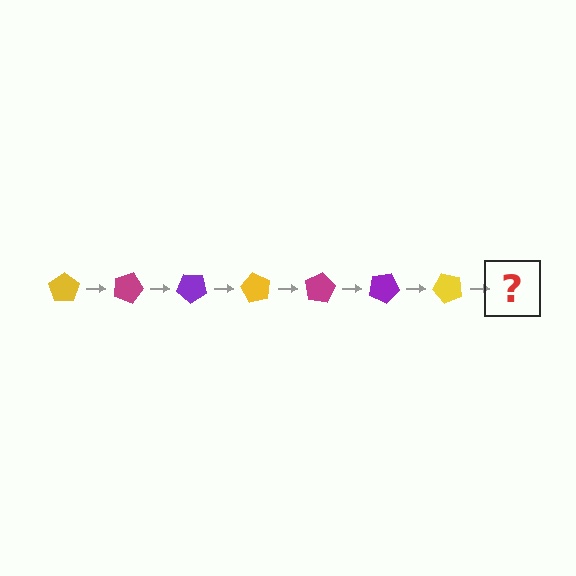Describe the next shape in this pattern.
It should be a magenta pentagon, rotated 140 degrees from the start.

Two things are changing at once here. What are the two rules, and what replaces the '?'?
The two rules are that it rotates 20 degrees each step and the color cycles through yellow, magenta, and purple. The '?' should be a magenta pentagon, rotated 140 degrees from the start.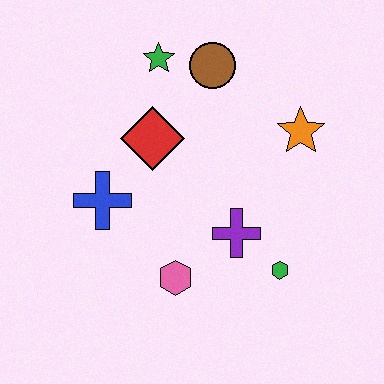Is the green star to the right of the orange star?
No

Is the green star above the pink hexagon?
Yes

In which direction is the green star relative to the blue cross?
The green star is above the blue cross.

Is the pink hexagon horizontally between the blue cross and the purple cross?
Yes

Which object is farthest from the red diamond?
The green hexagon is farthest from the red diamond.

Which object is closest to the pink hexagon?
The purple cross is closest to the pink hexagon.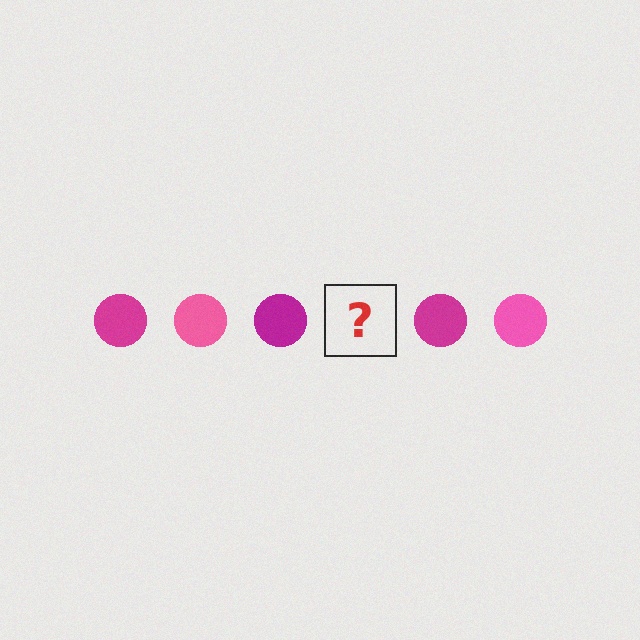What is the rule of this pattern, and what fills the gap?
The rule is that the pattern cycles through magenta, pink circles. The gap should be filled with a pink circle.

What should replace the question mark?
The question mark should be replaced with a pink circle.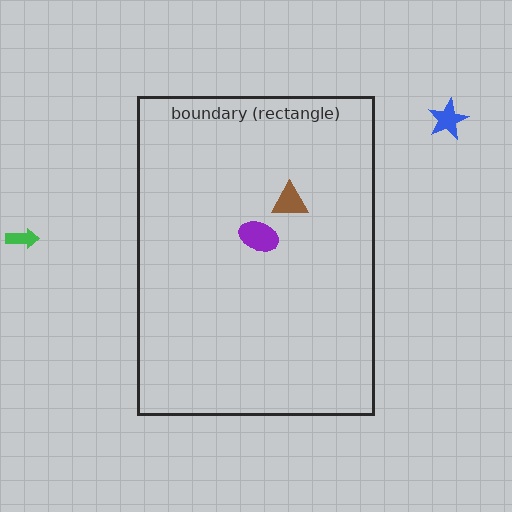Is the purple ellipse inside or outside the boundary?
Inside.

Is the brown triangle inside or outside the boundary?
Inside.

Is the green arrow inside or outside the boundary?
Outside.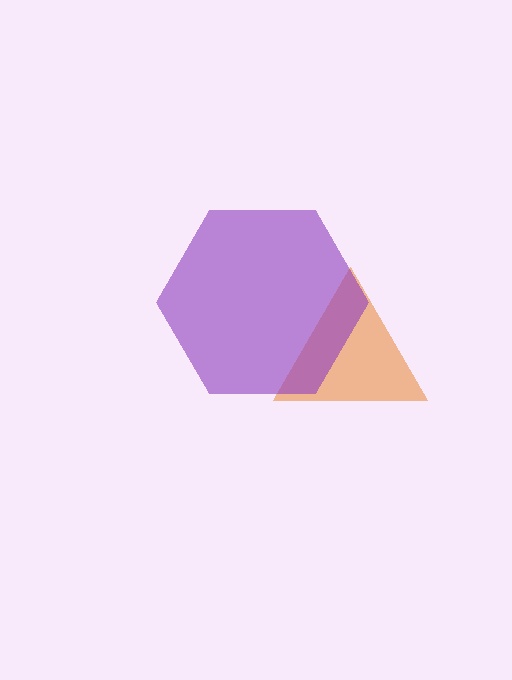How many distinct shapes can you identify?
There are 2 distinct shapes: an orange triangle, a purple hexagon.